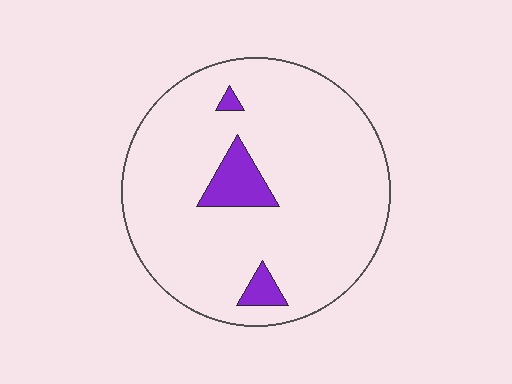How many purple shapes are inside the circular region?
3.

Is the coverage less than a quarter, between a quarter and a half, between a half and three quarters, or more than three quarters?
Less than a quarter.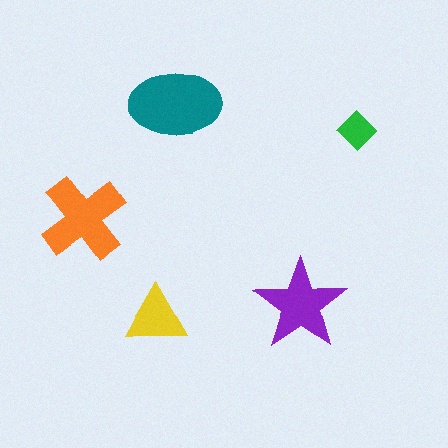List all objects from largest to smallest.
The teal ellipse, the orange cross, the purple star, the yellow triangle, the green diamond.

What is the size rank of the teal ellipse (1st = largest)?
1st.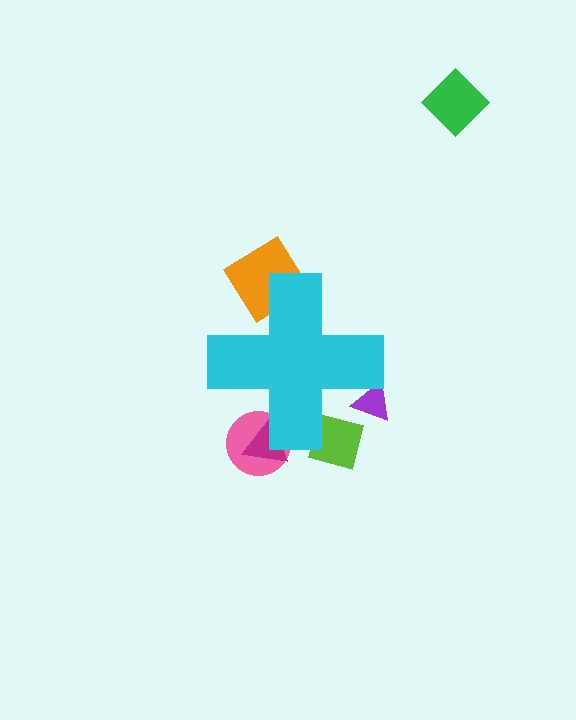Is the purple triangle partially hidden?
Yes, the purple triangle is partially hidden behind the cyan cross.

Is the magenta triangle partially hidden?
Yes, the magenta triangle is partially hidden behind the cyan cross.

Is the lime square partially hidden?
Yes, the lime square is partially hidden behind the cyan cross.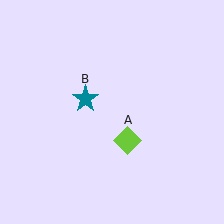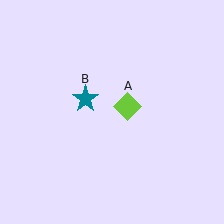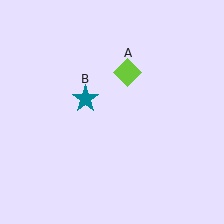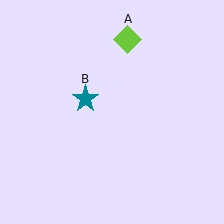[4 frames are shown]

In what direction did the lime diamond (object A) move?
The lime diamond (object A) moved up.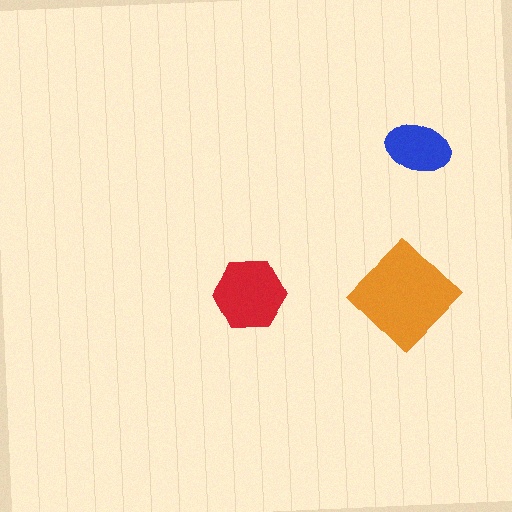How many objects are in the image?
There are 3 objects in the image.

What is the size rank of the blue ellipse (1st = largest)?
3rd.